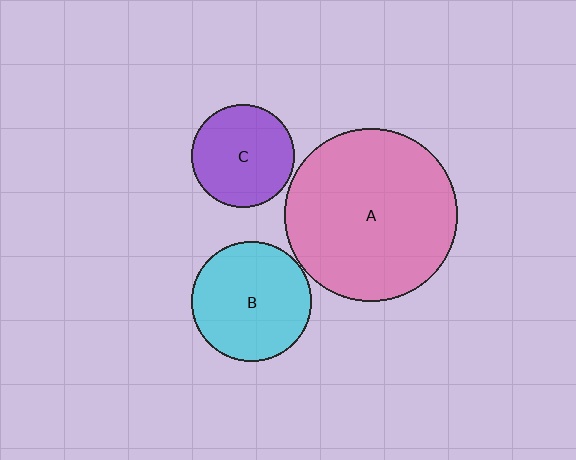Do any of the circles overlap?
No, none of the circles overlap.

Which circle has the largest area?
Circle A (pink).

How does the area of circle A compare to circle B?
Approximately 2.1 times.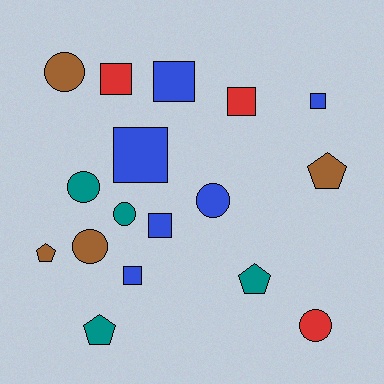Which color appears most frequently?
Blue, with 6 objects.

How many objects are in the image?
There are 17 objects.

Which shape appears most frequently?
Square, with 7 objects.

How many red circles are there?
There is 1 red circle.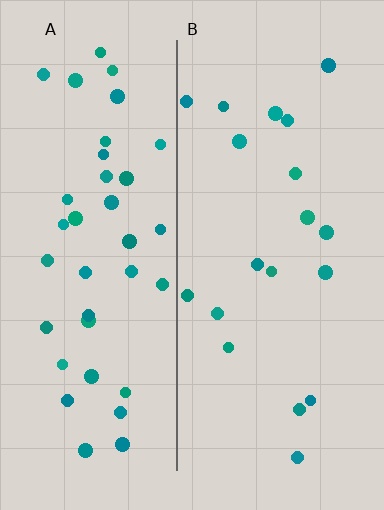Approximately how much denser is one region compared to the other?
Approximately 2.1× — region A over region B.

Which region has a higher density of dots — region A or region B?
A (the left).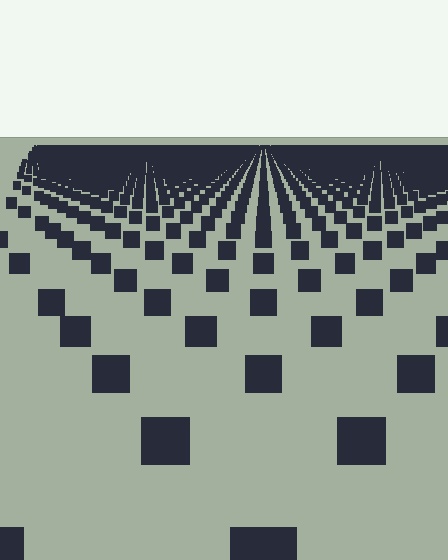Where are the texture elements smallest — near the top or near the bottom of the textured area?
Near the top.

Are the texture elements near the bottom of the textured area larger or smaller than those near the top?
Larger. Near the bottom, elements are closer to the viewer and appear at a bigger on-screen size.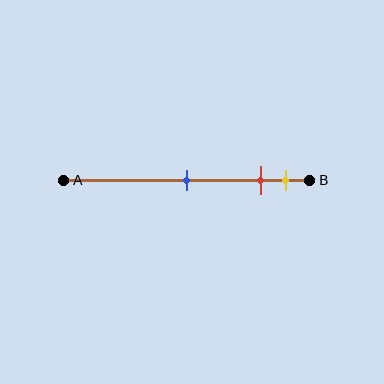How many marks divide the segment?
There are 3 marks dividing the segment.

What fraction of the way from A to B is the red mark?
The red mark is approximately 80% (0.8) of the way from A to B.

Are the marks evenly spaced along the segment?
No, the marks are not evenly spaced.